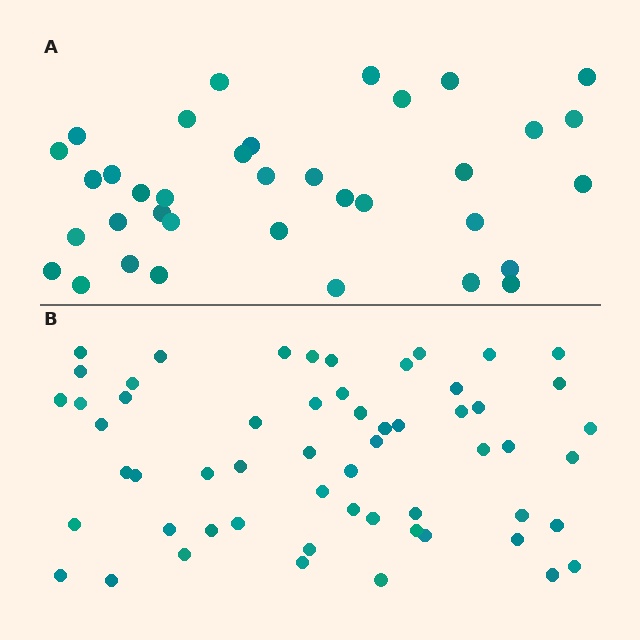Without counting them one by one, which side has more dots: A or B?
Region B (the bottom region) has more dots.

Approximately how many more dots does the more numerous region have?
Region B has approximately 20 more dots than region A.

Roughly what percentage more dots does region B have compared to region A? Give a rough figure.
About 60% more.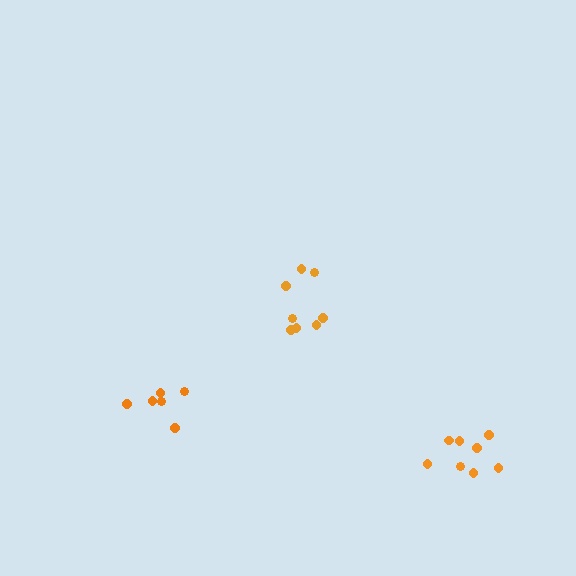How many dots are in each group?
Group 1: 6 dots, Group 2: 8 dots, Group 3: 8 dots (22 total).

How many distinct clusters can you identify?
There are 3 distinct clusters.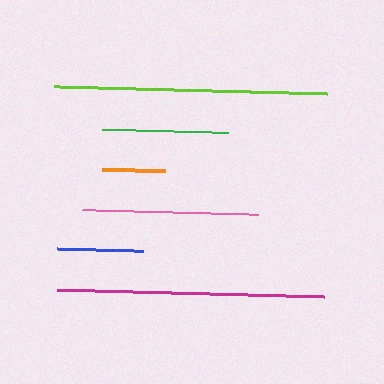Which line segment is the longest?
The lime line is the longest at approximately 274 pixels.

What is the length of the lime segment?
The lime segment is approximately 274 pixels long.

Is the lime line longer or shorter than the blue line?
The lime line is longer than the blue line.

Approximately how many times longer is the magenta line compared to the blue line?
The magenta line is approximately 3.1 times the length of the blue line.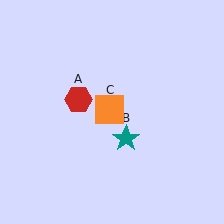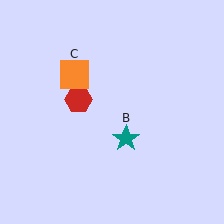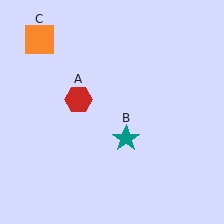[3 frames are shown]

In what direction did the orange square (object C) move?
The orange square (object C) moved up and to the left.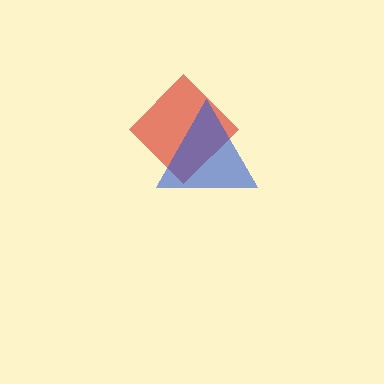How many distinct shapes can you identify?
There are 2 distinct shapes: a red diamond, a blue triangle.